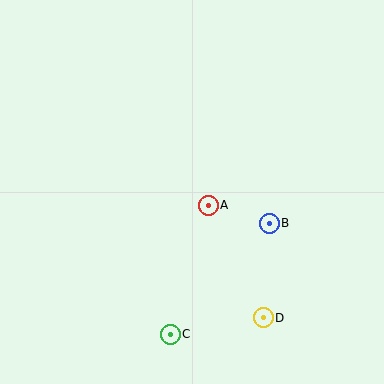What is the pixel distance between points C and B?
The distance between C and B is 149 pixels.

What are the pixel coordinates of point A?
Point A is at (208, 205).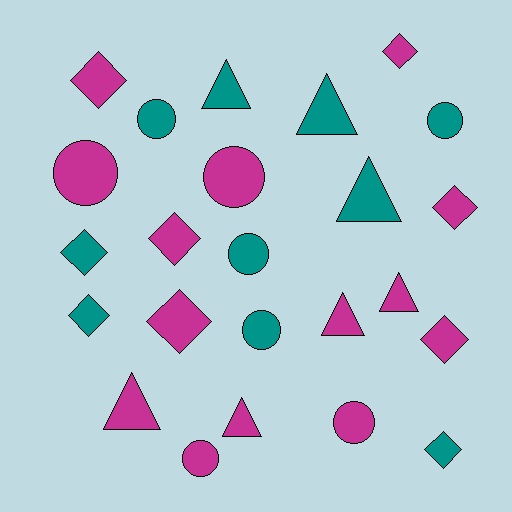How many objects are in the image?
There are 24 objects.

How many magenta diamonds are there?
There are 6 magenta diamonds.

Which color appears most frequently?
Magenta, with 14 objects.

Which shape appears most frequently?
Diamond, with 9 objects.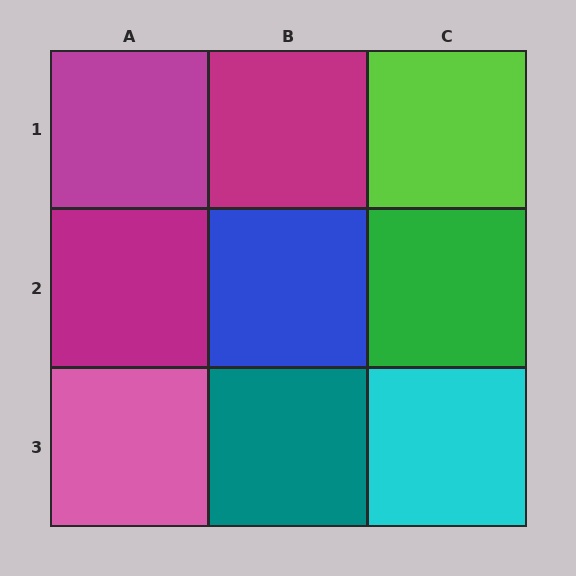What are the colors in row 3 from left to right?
Pink, teal, cyan.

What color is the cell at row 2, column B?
Blue.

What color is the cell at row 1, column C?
Lime.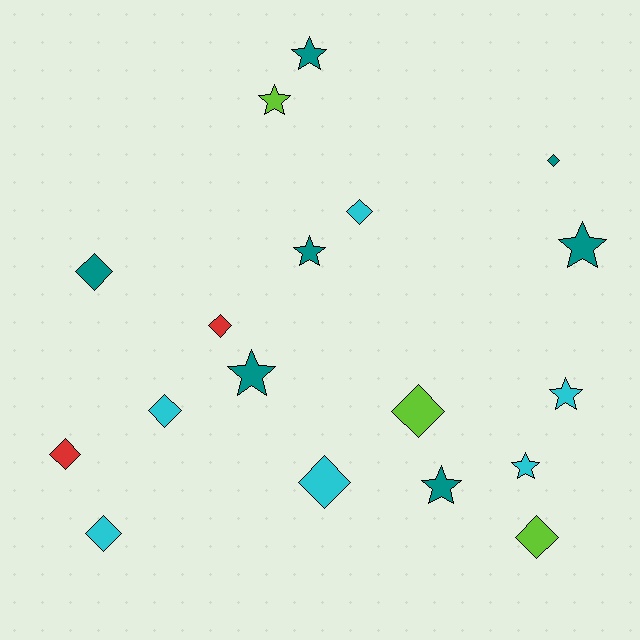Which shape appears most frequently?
Diamond, with 10 objects.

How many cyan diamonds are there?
There are 4 cyan diamonds.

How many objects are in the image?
There are 18 objects.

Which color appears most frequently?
Teal, with 7 objects.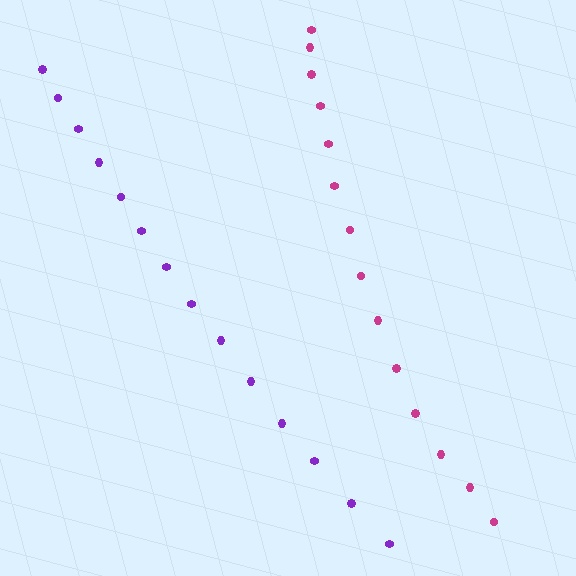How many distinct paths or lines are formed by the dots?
There are 2 distinct paths.